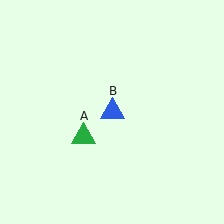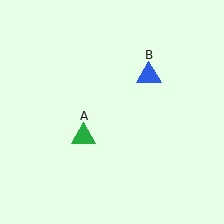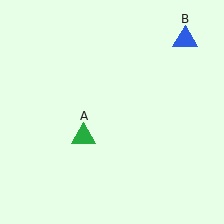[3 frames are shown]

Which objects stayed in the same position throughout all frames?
Green triangle (object A) remained stationary.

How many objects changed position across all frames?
1 object changed position: blue triangle (object B).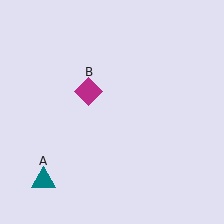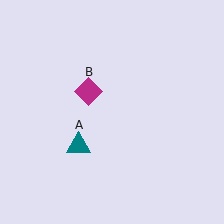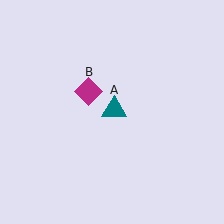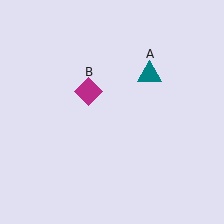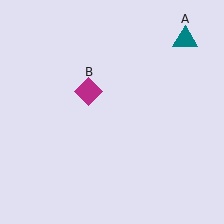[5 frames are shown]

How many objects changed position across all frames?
1 object changed position: teal triangle (object A).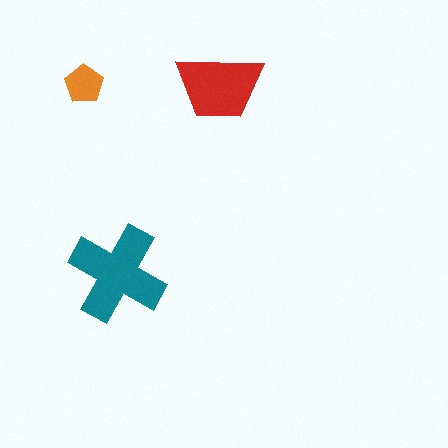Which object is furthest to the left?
The orange pentagon is leftmost.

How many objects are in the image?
There are 3 objects in the image.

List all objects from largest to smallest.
The teal cross, the red trapezoid, the orange pentagon.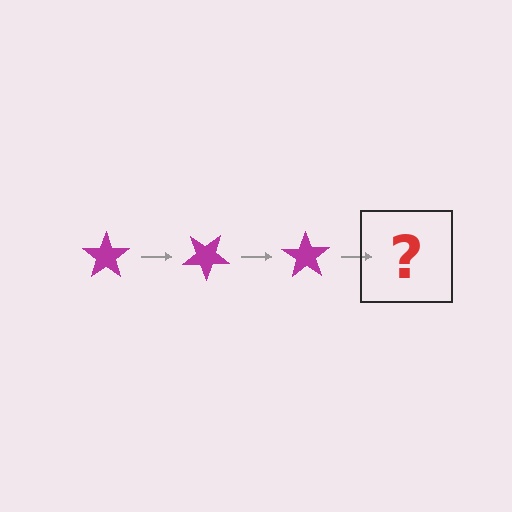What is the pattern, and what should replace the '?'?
The pattern is that the star rotates 35 degrees each step. The '?' should be a magenta star rotated 105 degrees.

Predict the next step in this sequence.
The next step is a magenta star rotated 105 degrees.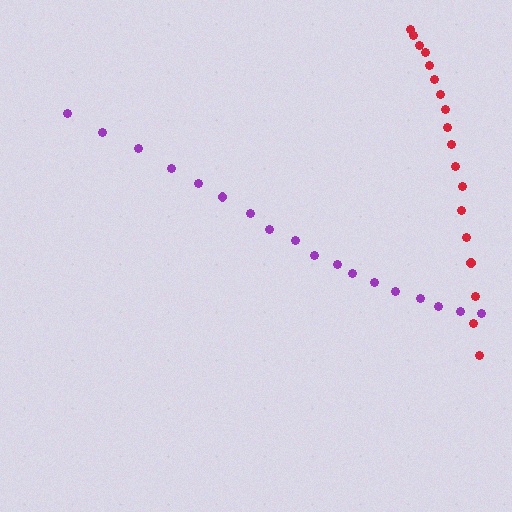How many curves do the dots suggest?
There are 2 distinct paths.